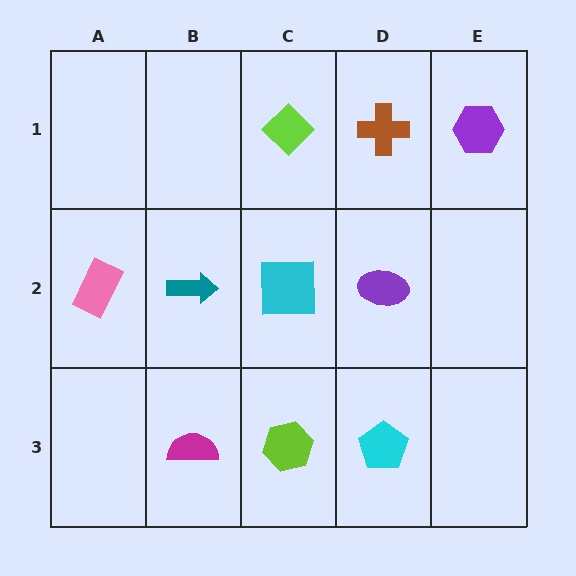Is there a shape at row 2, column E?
No, that cell is empty.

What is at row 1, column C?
A lime diamond.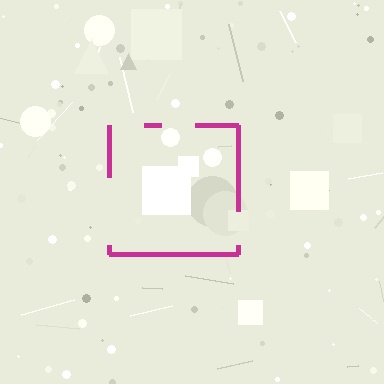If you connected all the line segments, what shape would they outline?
They would outline a square.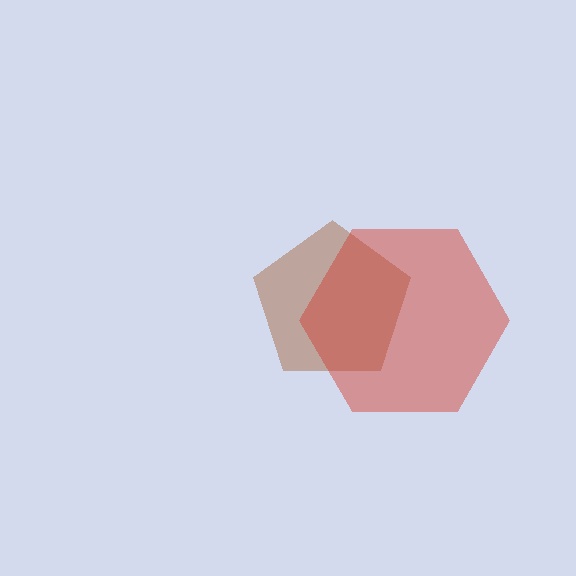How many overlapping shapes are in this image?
There are 2 overlapping shapes in the image.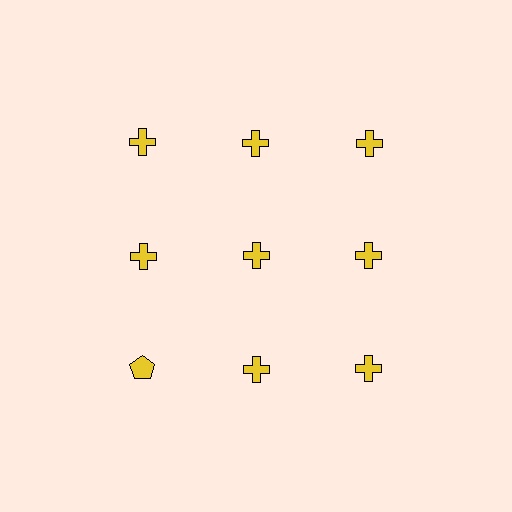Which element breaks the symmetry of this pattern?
The yellow pentagon in the third row, leftmost column breaks the symmetry. All other shapes are yellow crosses.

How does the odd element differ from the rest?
It has a different shape: pentagon instead of cross.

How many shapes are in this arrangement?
There are 9 shapes arranged in a grid pattern.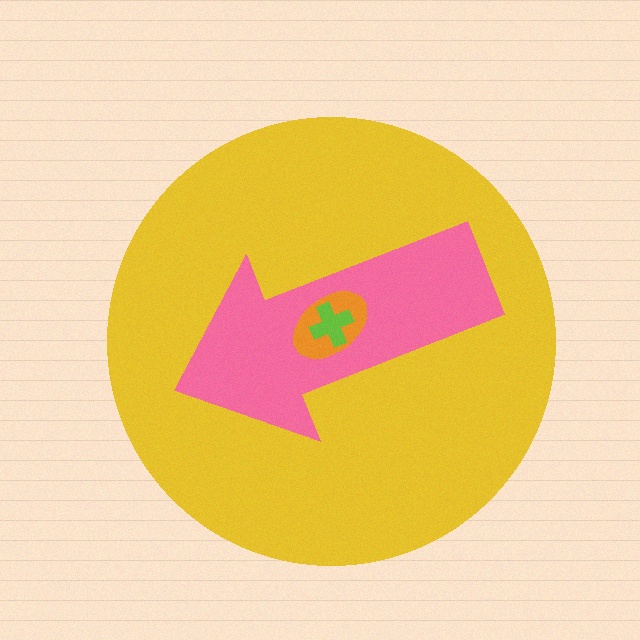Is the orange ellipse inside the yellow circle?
Yes.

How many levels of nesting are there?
4.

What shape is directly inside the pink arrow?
The orange ellipse.